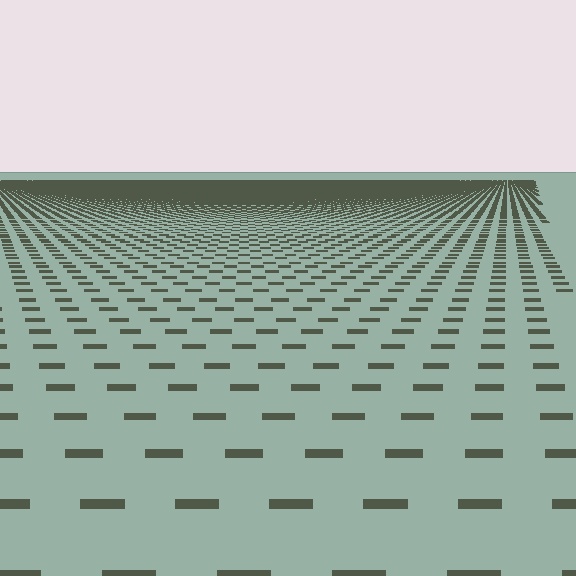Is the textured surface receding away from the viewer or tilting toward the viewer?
The surface is receding away from the viewer. Texture elements get smaller and denser toward the top.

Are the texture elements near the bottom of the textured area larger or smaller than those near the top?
Larger. Near the bottom, elements are closer to the viewer and appear at a bigger on-screen size.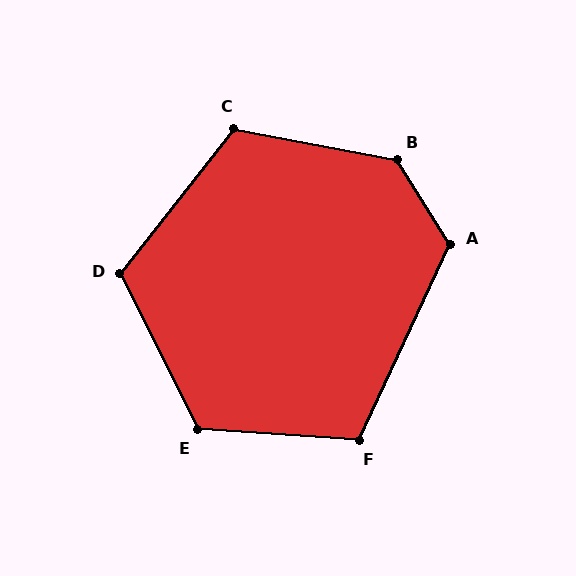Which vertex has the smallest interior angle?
F, at approximately 111 degrees.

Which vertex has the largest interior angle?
B, at approximately 133 degrees.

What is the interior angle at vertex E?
Approximately 120 degrees (obtuse).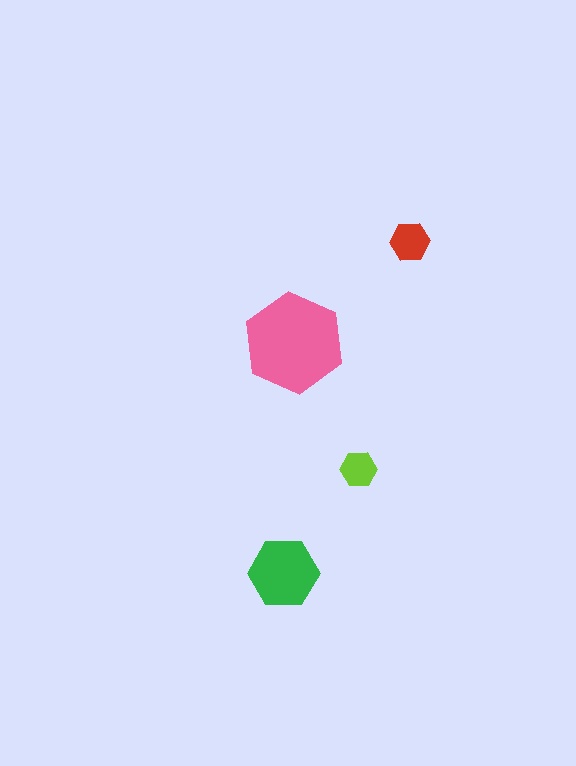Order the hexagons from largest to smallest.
the pink one, the green one, the red one, the lime one.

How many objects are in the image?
There are 4 objects in the image.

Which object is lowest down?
The green hexagon is bottommost.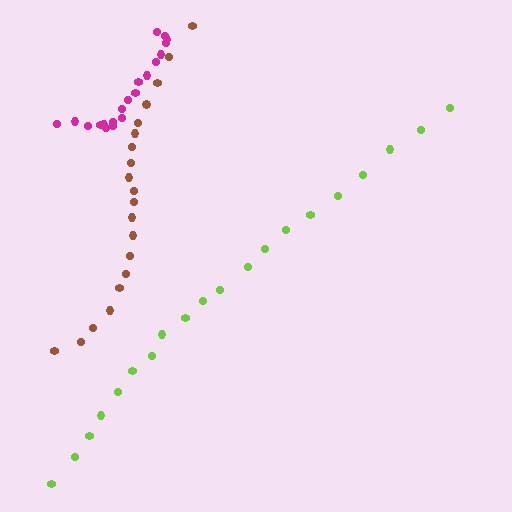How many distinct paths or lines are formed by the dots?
There are 3 distinct paths.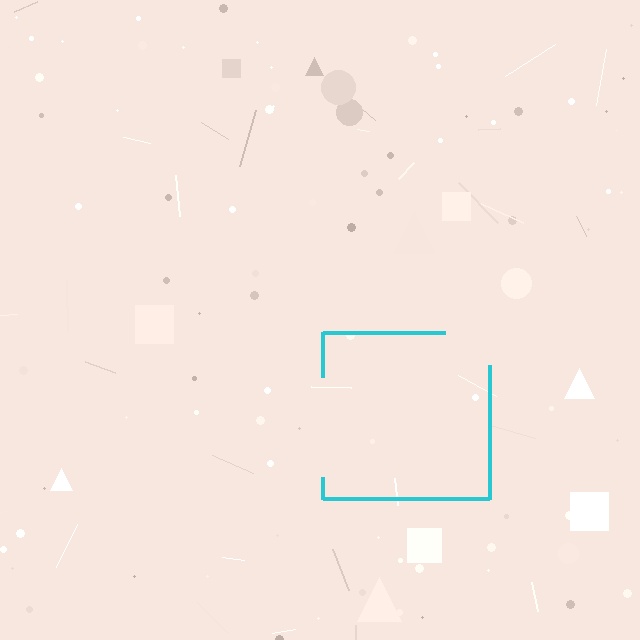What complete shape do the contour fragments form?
The contour fragments form a square.